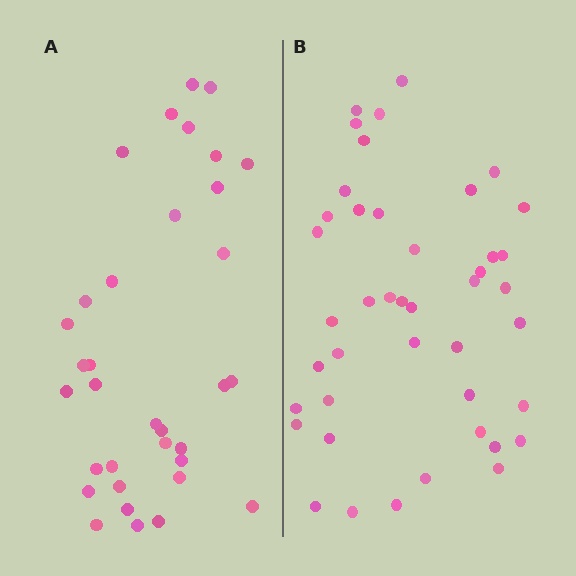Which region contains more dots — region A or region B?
Region B (the right region) has more dots.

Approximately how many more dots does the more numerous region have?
Region B has roughly 8 or so more dots than region A.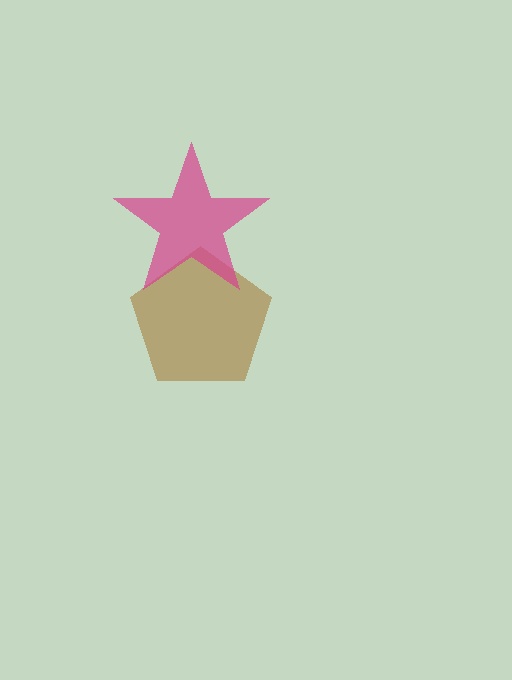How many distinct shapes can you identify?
There are 2 distinct shapes: a brown pentagon, a magenta star.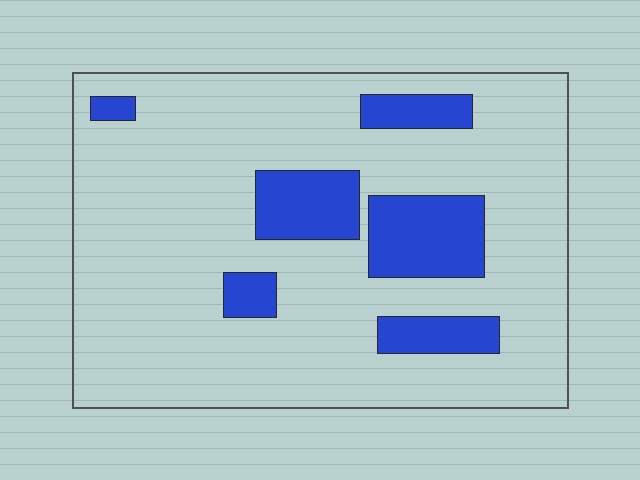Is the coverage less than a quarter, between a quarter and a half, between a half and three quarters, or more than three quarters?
Less than a quarter.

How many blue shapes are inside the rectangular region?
6.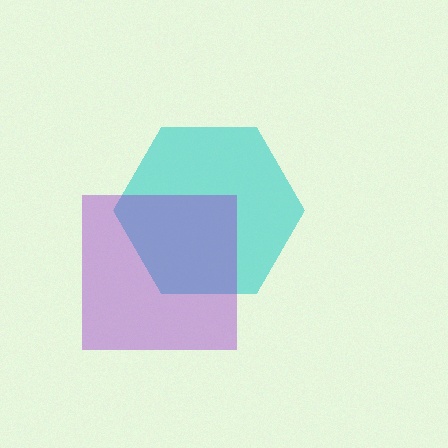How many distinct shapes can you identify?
There are 2 distinct shapes: a cyan hexagon, a purple square.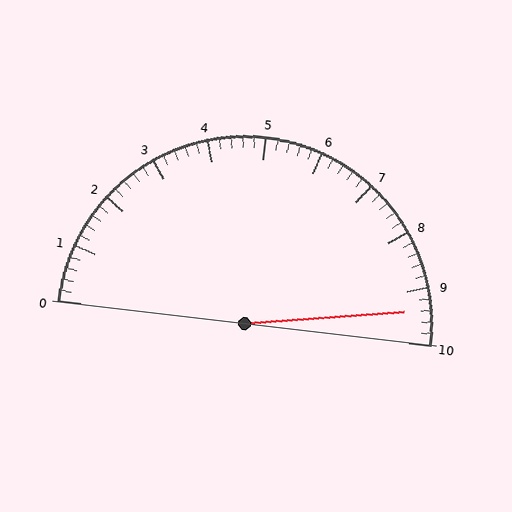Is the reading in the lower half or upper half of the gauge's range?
The reading is in the upper half of the range (0 to 10).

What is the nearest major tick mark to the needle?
The nearest major tick mark is 9.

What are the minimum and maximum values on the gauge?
The gauge ranges from 0 to 10.